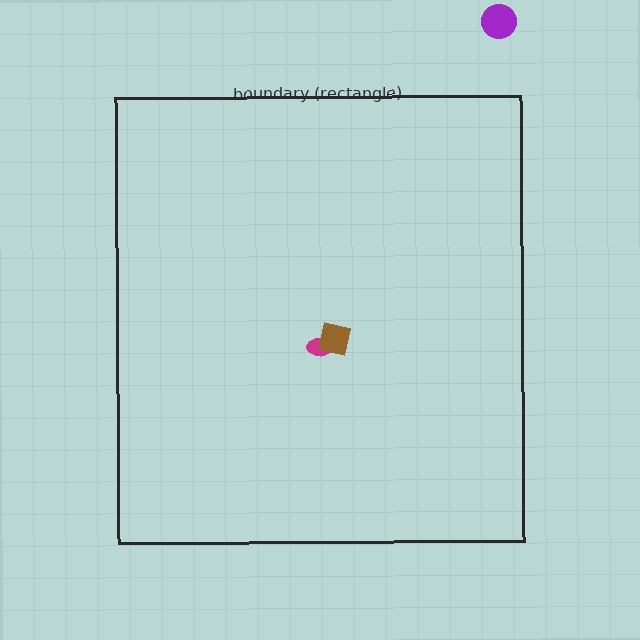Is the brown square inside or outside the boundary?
Inside.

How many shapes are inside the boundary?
2 inside, 1 outside.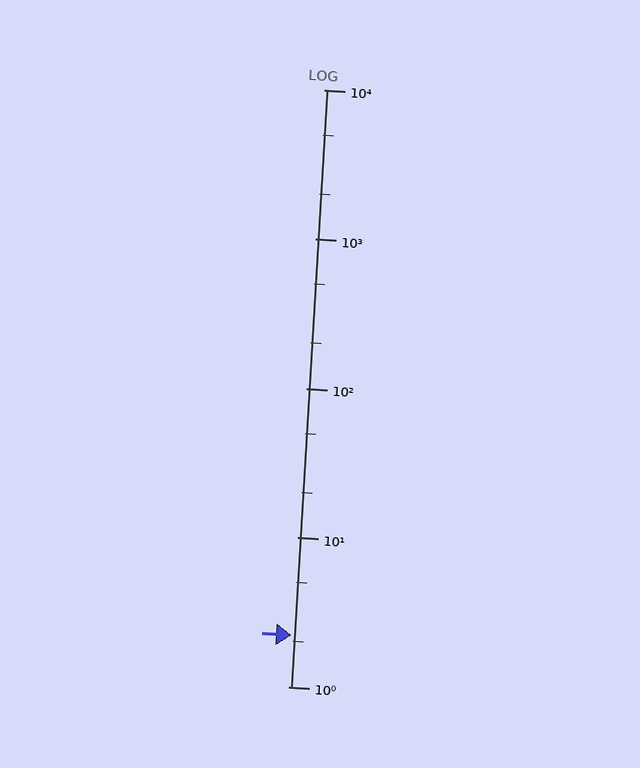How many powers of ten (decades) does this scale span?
The scale spans 4 decades, from 1 to 10000.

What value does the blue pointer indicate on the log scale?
The pointer indicates approximately 2.2.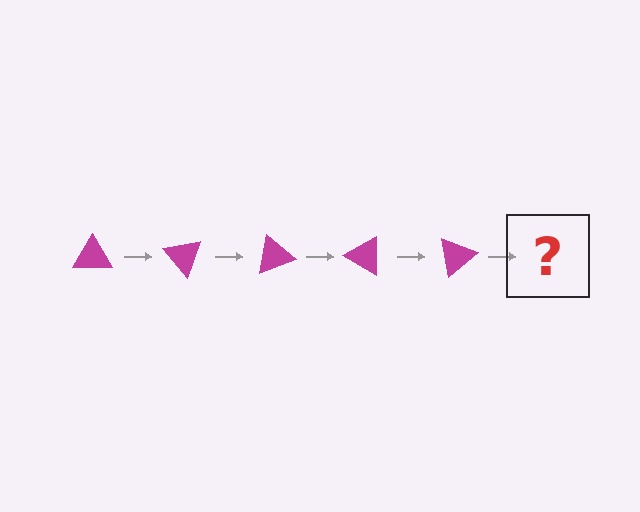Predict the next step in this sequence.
The next step is a magenta triangle rotated 250 degrees.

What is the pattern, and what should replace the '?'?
The pattern is that the triangle rotates 50 degrees each step. The '?' should be a magenta triangle rotated 250 degrees.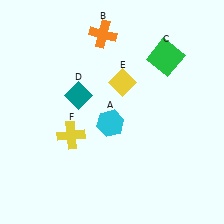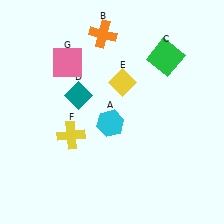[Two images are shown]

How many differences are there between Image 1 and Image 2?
There is 1 difference between the two images.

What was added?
A pink square (G) was added in Image 2.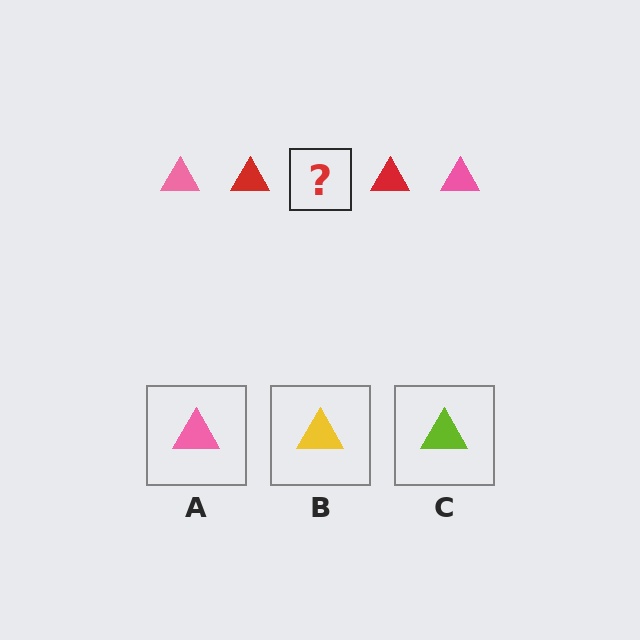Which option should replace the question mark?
Option A.